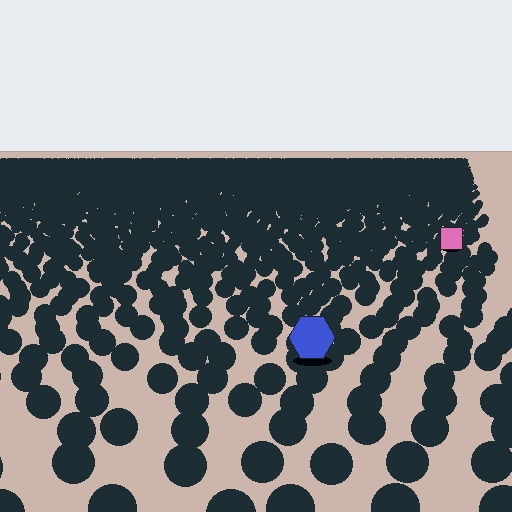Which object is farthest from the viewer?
The pink square is farthest from the viewer. It appears smaller and the ground texture around it is denser.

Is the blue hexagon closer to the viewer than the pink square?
Yes. The blue hexagon is closer — you can tell from the texture gradient: the ground texture is coarser near it.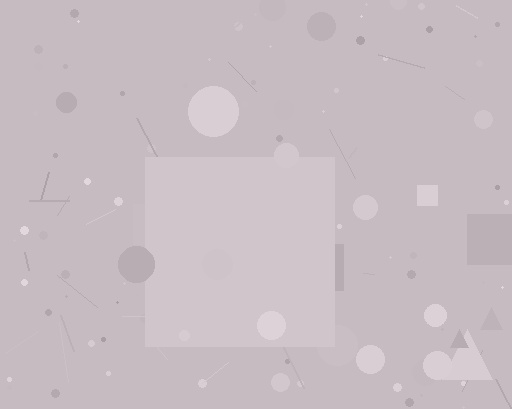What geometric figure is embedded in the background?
A square is embedded in the background.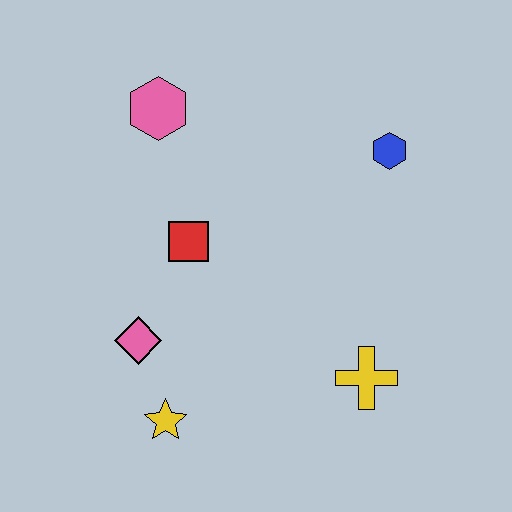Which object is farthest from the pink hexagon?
The yellow cross is farthest from the pink hexagon.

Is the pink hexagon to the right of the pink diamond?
Yes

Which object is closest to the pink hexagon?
The red square is closest to the pink hexagon.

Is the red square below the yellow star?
No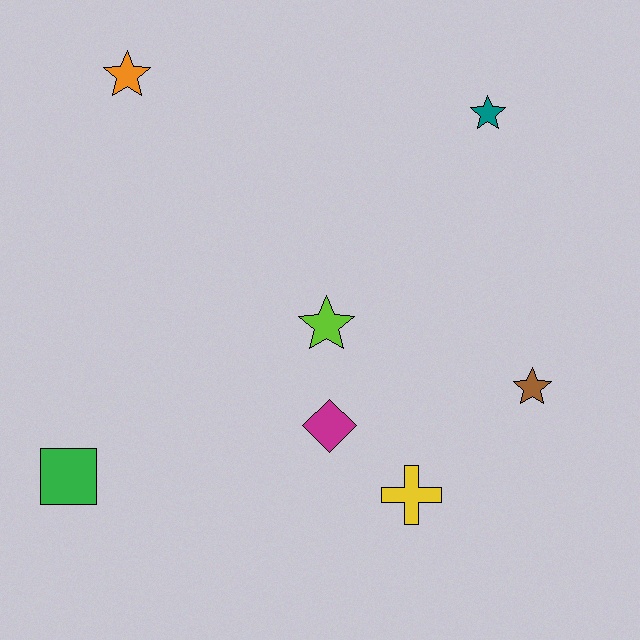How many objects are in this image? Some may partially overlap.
There are 7 objects.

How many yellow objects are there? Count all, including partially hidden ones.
There is 1 yellow object.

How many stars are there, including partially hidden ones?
There are 4 stars.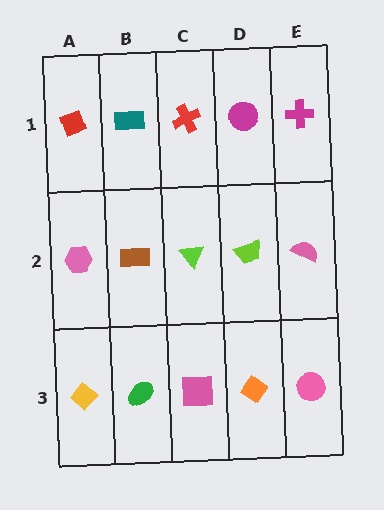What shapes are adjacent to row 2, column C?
A red cross (row 1, column C), a pink square (row 3, column C), a brown rectangle (row 2, column B), a lime trapezoid (row 2, column D).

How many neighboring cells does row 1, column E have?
2.